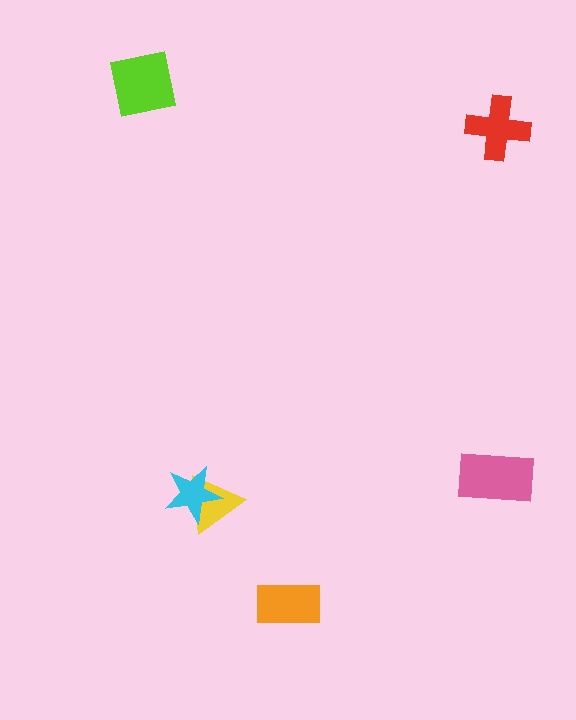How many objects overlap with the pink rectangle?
0 objects overlap with the pink rectangle.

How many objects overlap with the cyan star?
1 object overlaps with the cyan star.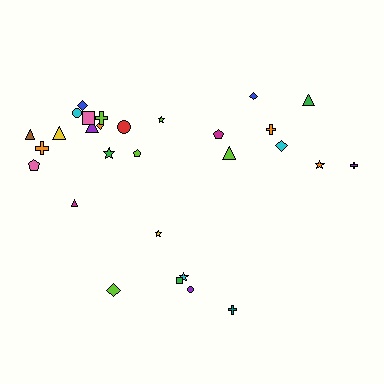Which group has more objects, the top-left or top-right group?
The top-left group.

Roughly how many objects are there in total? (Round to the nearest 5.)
Roughly 30 objects in total.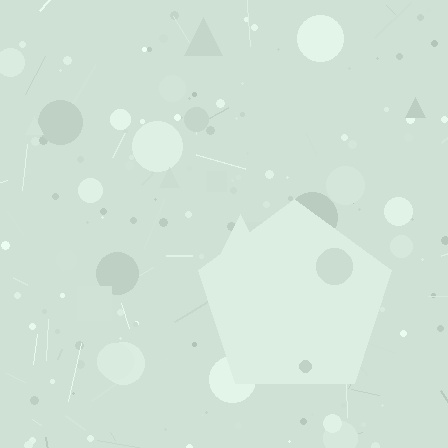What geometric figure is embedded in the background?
A pentagon is embedded in the background.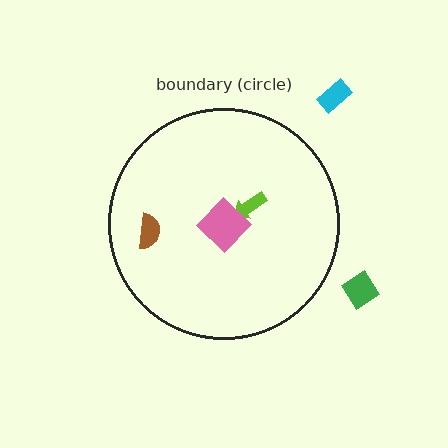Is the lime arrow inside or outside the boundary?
Inside.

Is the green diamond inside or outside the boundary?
Outside.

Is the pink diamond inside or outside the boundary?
Inside.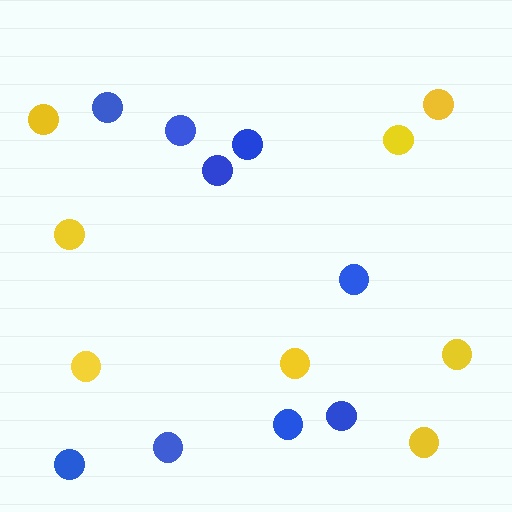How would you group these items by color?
There are 2 groups: one group of yellow circles (8) and one group of blue circles (9).